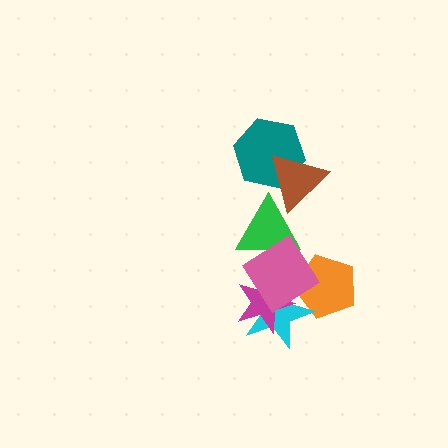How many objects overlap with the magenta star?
2 objects overlap with the magenta star.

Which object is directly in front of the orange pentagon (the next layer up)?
The cyan star is directly in front of the orange pentagon.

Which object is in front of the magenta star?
The pink diamond is in front of the magenta star.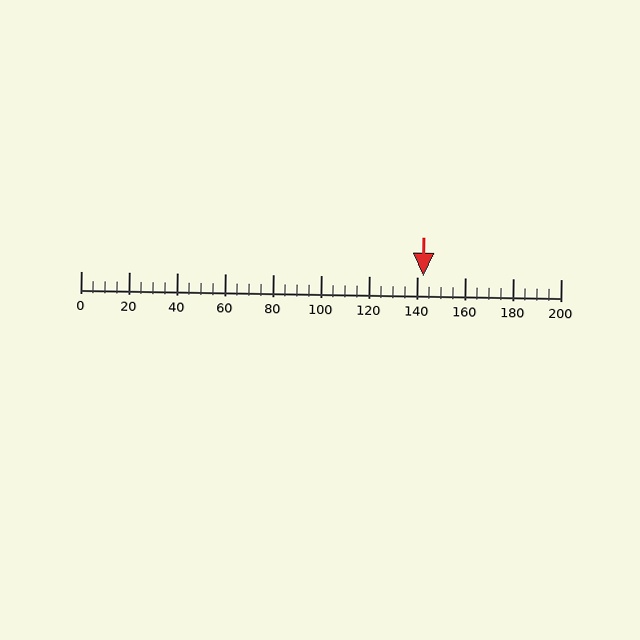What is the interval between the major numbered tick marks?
The major tick marks are spaced 20 units apart.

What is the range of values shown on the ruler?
The ruler shows values from 0 to 200.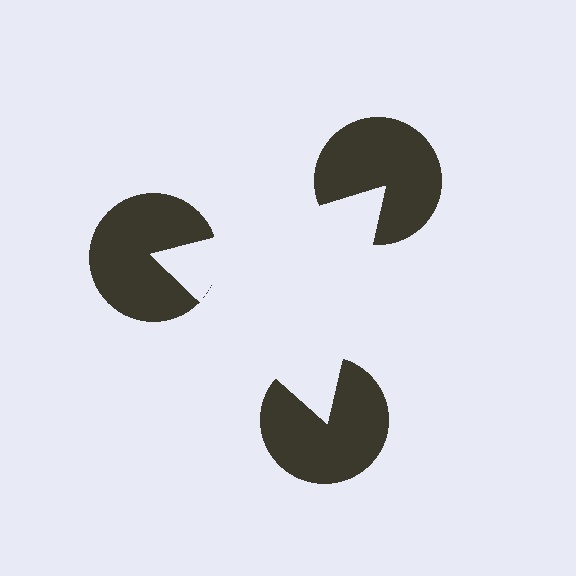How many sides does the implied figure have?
3 sides.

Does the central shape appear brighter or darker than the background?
It typically appears slightly brighter than the background, even though no actual brightness change is drawn.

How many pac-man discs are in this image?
There are 3 — one at each vertex of the illusory triangle.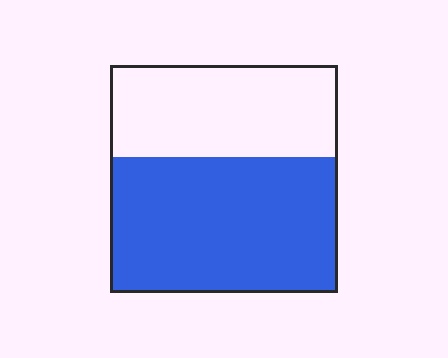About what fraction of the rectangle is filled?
About three fifths (3/5).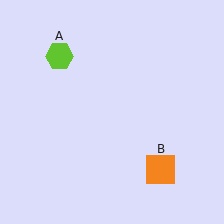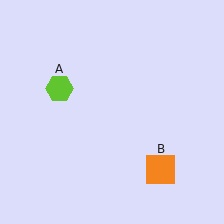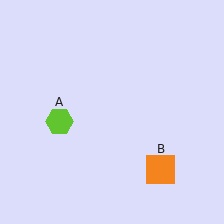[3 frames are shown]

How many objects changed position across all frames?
1 object changed position: lime hexagon (object A).